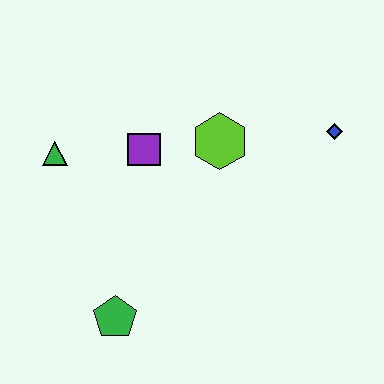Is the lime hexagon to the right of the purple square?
Yes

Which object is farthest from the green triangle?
The blue diamond is farthest from the green triangle.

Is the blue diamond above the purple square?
Yes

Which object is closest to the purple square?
The lime hexagon is closest to the purple square.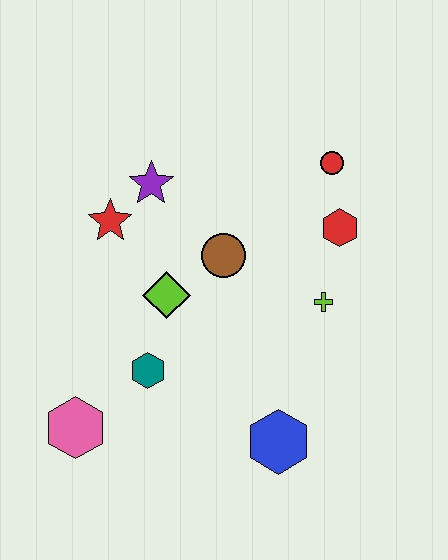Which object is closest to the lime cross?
The red hexagon is closest to the lime cross.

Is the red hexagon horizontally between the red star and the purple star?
No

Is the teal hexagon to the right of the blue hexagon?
No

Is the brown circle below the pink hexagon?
No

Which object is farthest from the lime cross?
The pink hexagon is farthest from the lime cross.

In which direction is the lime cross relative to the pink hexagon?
The lime cross is to the right of the pink hexagon.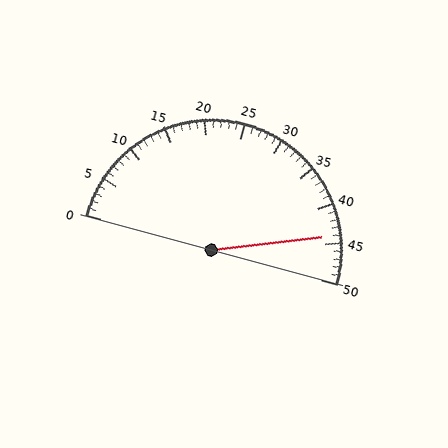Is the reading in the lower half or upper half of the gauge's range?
The reading is in the upper half of the range (0 to 50).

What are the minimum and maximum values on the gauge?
The gauge ranges from 0 to 50.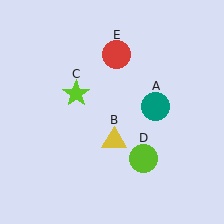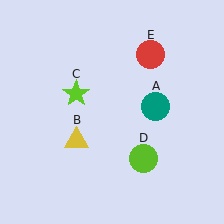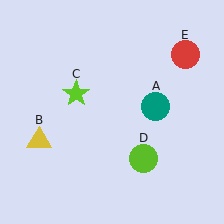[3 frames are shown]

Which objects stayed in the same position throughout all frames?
Teal circle (object A) and lime star (object C) and lime circle (object D) remained stationary.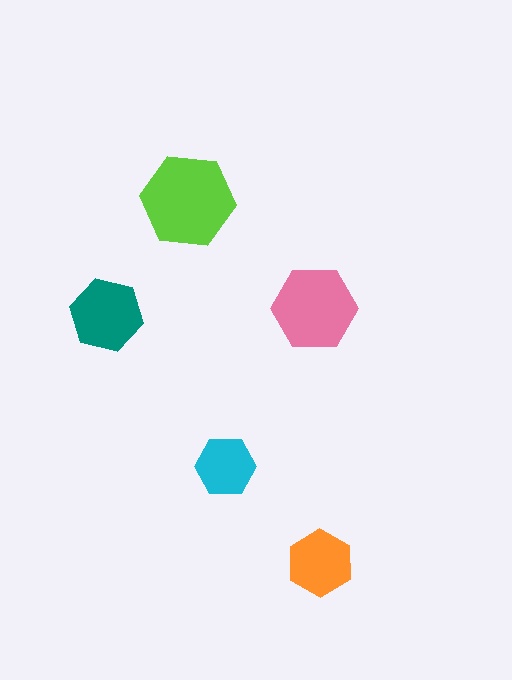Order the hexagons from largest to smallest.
the lime one, the pink one, the teal one, the orange one, the cyan one.